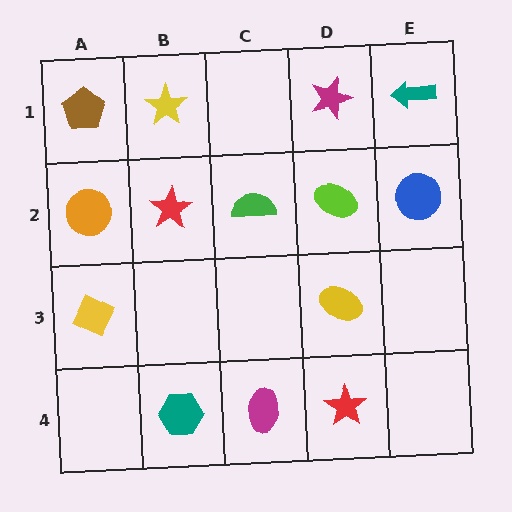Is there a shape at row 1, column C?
No, that cell is empty.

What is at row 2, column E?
A blue circle.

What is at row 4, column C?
A magenta ellipse.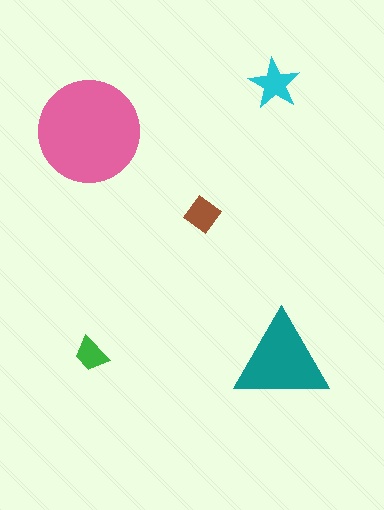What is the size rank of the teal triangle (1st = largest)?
2nd.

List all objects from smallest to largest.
The green trapezoid, the brown diamond, the cyan star, the teal triangle, the pink circle.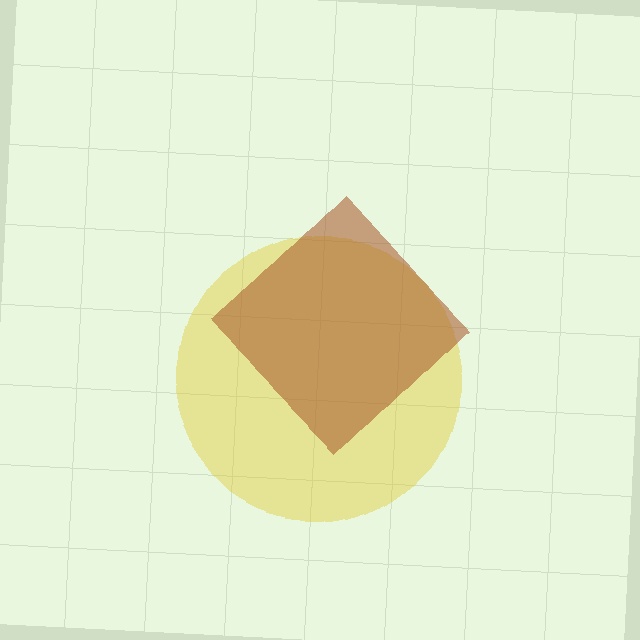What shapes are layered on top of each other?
The layered shapes are: a yellow circle, a brown diamond.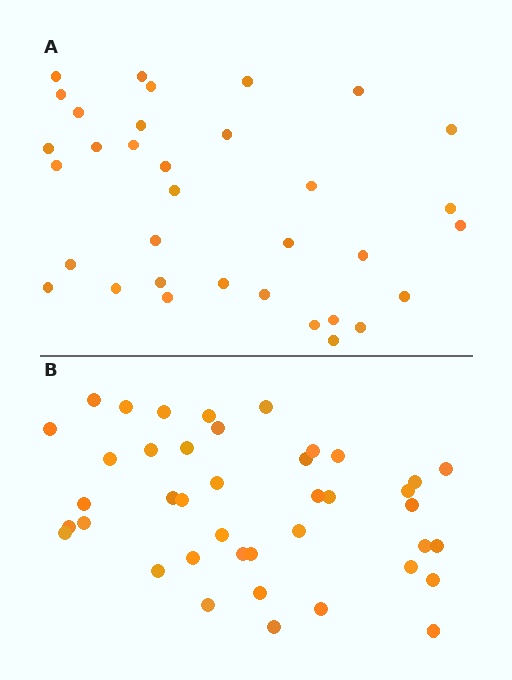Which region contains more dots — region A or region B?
Region B (the bottom region) has more dots.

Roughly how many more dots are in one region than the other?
Region B has roughly 8 or so more dots than region A.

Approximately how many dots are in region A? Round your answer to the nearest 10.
About 30 dots. (The exact count is 34, which rounds to 30.)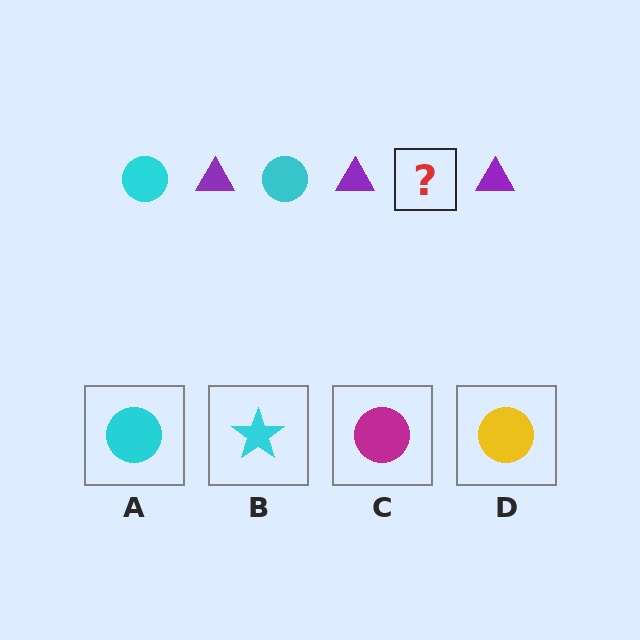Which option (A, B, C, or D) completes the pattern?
A.